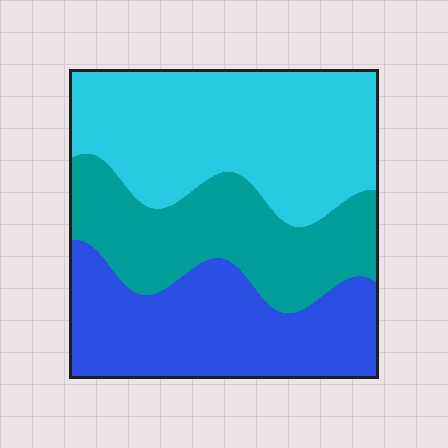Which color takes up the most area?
Cyan, at roughly 40%.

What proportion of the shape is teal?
Teal covers 28% of the shape.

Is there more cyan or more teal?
Cyan.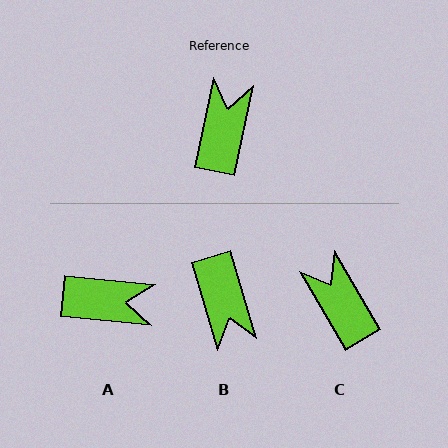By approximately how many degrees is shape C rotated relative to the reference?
Approximately 42 degrees counter-clockwise.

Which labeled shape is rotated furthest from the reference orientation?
B, about 152 degrees away.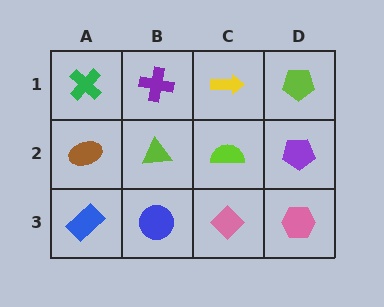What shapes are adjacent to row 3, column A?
A brown ellipse (row 2, column A), a blue circle (row 3, column B).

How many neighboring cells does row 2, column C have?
4.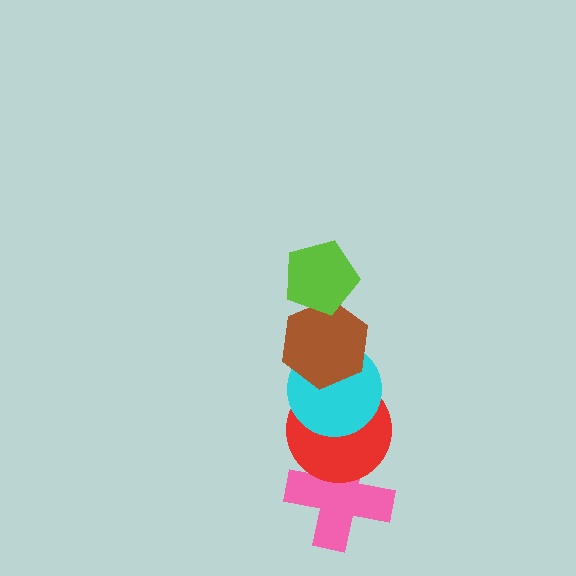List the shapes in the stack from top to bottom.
From top to bottom: the lime pentagon, the brown hexagon, the cyan circle, the red circle, the pink cross.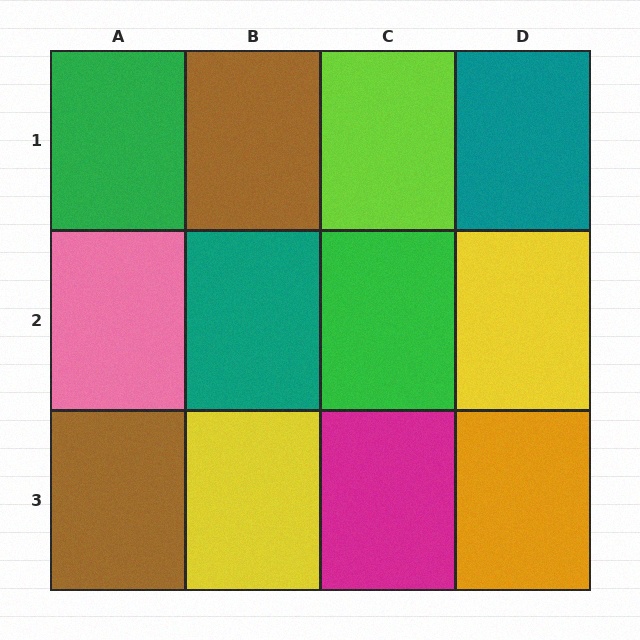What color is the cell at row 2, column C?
Green.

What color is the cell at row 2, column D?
Yellow.